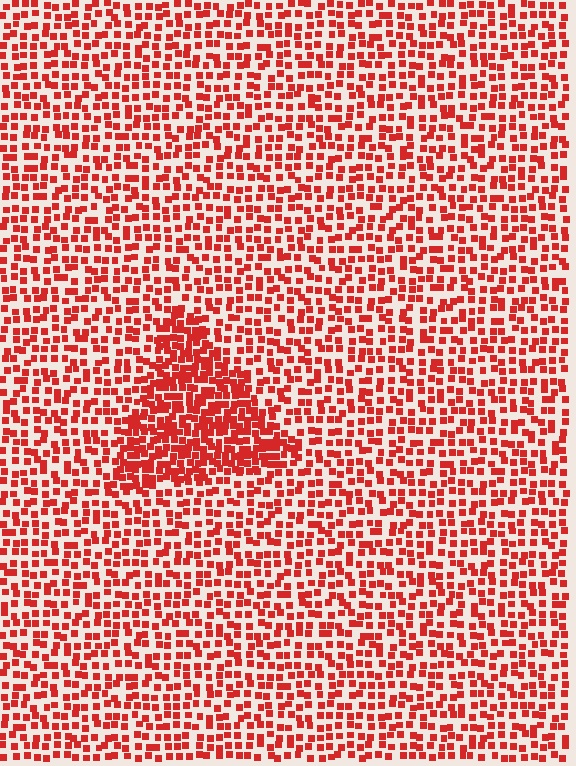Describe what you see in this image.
The image contains small red elements arranged at two different densities. A triangle-shaped region is visible where the elements are more densely packed than the surrounding area.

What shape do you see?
I see a triangle.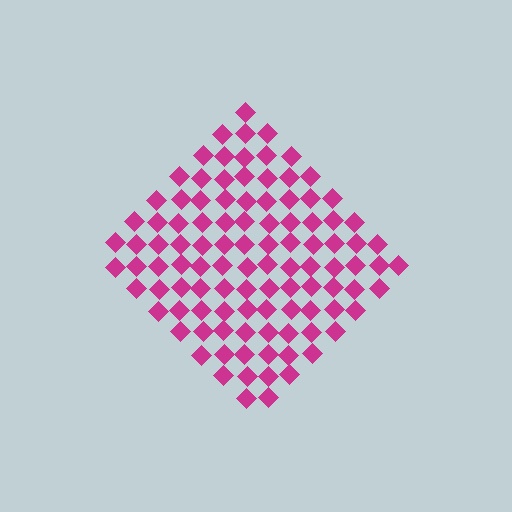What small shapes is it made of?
It is made of small diamonds.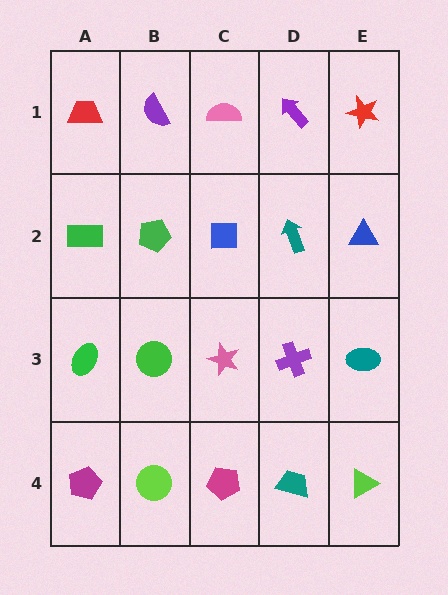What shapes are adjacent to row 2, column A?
A red trapezoid (row 1, column A), a green ellipse (row 3, column A), a green pentagon (row 2, column B).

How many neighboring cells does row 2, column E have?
3.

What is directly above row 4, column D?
A purple cross.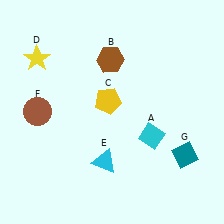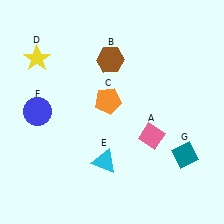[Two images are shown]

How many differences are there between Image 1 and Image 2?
There are 3 differences between the two images.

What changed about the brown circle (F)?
In Image 1, F is brown. In Image 2, it changed to blue.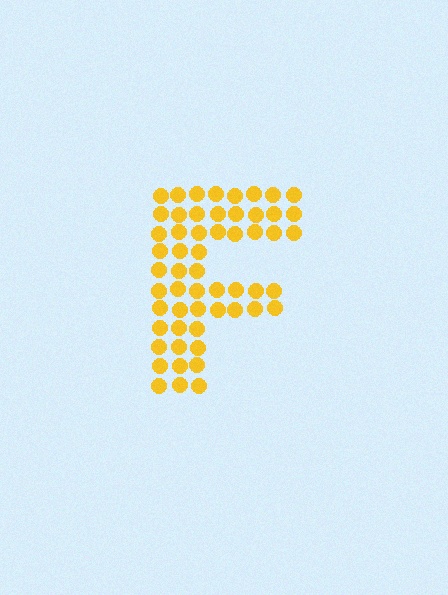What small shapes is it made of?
It is made of small circles.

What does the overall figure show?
The overall figure shows the letter F.